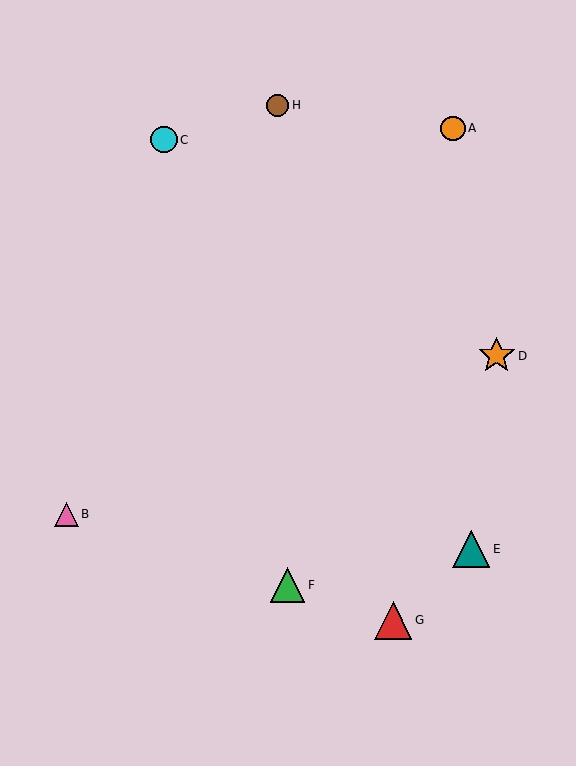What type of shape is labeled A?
Shape A is an orange circle.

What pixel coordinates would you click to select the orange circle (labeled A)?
Click at (453, 128) to select the orange circle A.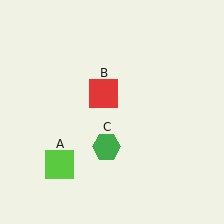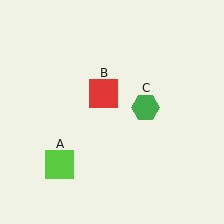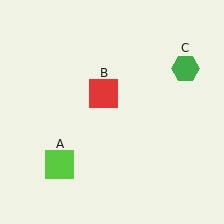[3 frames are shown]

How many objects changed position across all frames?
1 object changed position: green hexagon (object C).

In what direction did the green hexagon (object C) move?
The green hexagon (object C) moved up and to the right.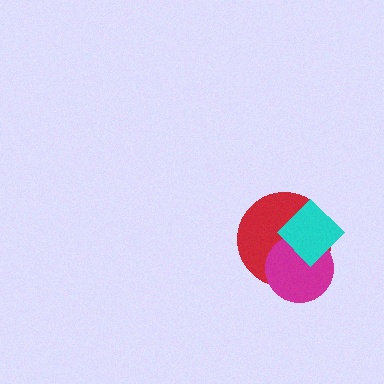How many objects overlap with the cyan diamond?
2 objects overlap with the cyan diamond.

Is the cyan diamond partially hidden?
No, no other shape covers it.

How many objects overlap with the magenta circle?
2 objects overlap with the magenta circle.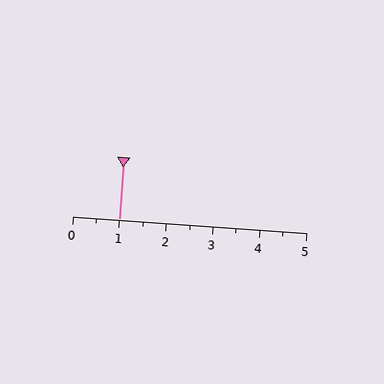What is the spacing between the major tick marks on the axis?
The major ticks are spaced 1 apart.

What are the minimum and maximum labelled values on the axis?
The axis runs from 0 to 5.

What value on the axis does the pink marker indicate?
The marker indicates approximately 1.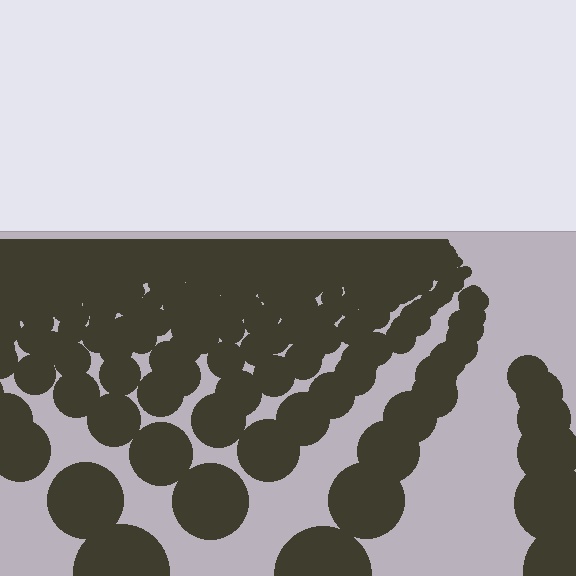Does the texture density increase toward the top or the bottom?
Density increases toward the top.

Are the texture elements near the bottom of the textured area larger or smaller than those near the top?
Larger. Near the bottom, elements are closer to the viewer and appear at a bigger on-screen size.